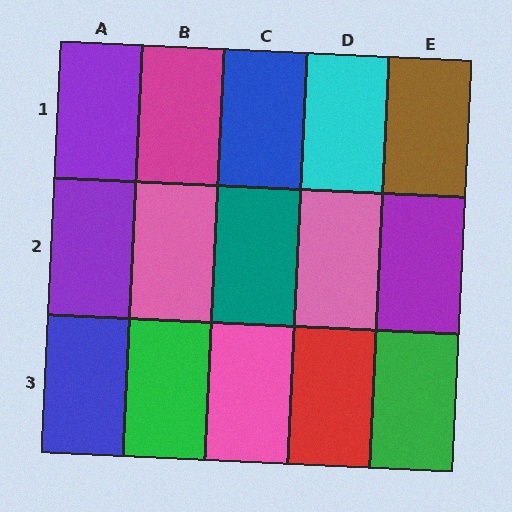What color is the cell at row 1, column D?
Cyan.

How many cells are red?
1 cell is red.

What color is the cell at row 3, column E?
Green.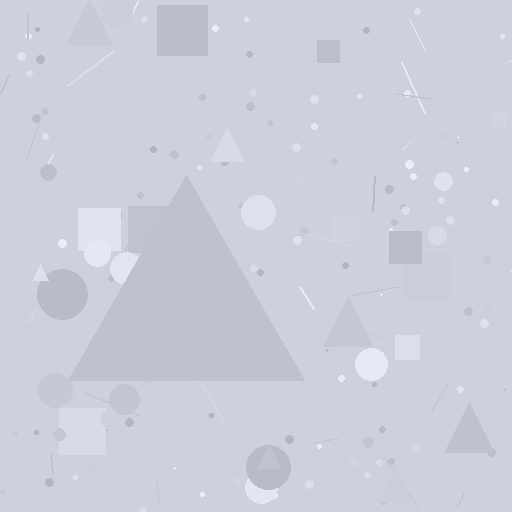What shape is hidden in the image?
A triangle is hidden in the image.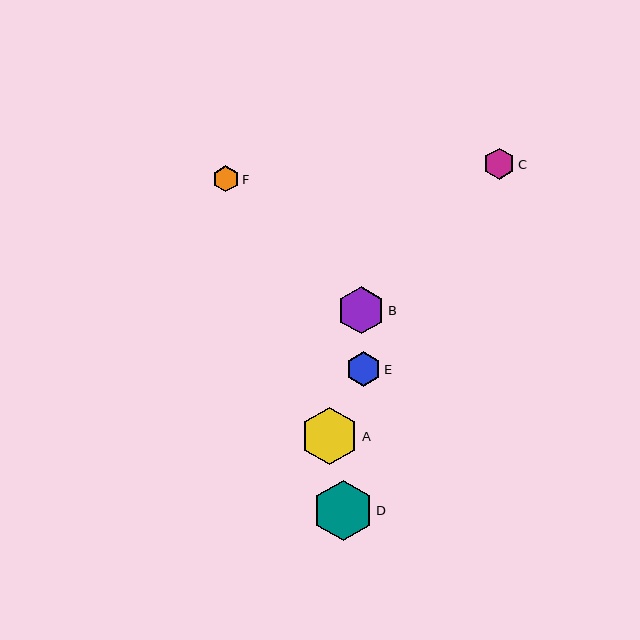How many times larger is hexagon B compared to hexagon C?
Hexagon B is approximately 1.5 times the size of hexagon C.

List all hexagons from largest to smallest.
From largest to smallest: D, A, B, E, C, F.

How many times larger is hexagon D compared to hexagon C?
Hexagon D is approximately 2.0 times the size of hexagon C.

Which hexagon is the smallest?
Hexagon F is the smallest with a size of approximately 26 pixels.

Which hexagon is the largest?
Hexagon D is the largest with a size of approximately 61 pixels.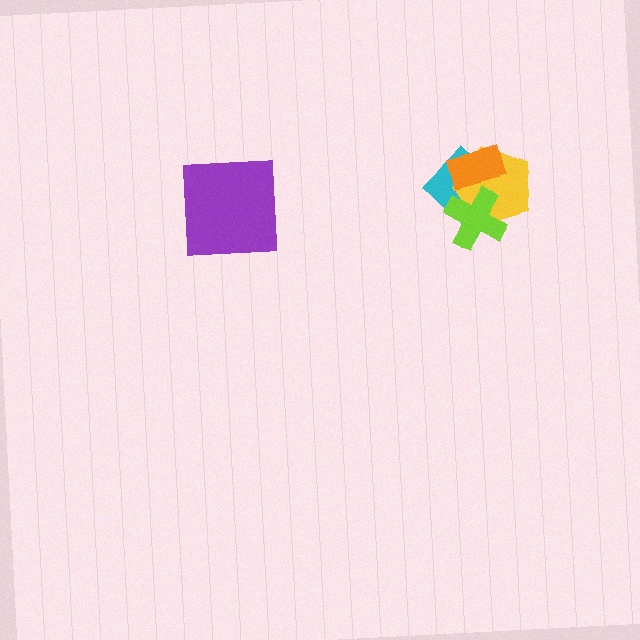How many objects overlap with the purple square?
0 objects overlap with the purple square.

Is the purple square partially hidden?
No, no other shape covers it.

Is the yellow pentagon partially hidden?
Yes, it is partially covered by another shape.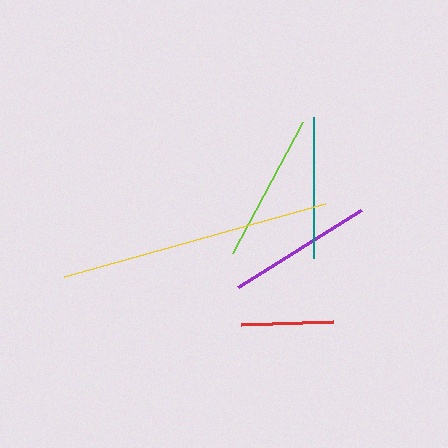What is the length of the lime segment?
The lime segment is approximately 149 pixels long.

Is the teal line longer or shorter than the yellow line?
The yellow line is longer than the teal line.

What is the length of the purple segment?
The purple segment is approximately 146 pixels long.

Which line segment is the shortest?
The red line is the shortest at approximately 92 pixels.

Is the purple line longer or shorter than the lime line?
The lime line is longer than the purple line.